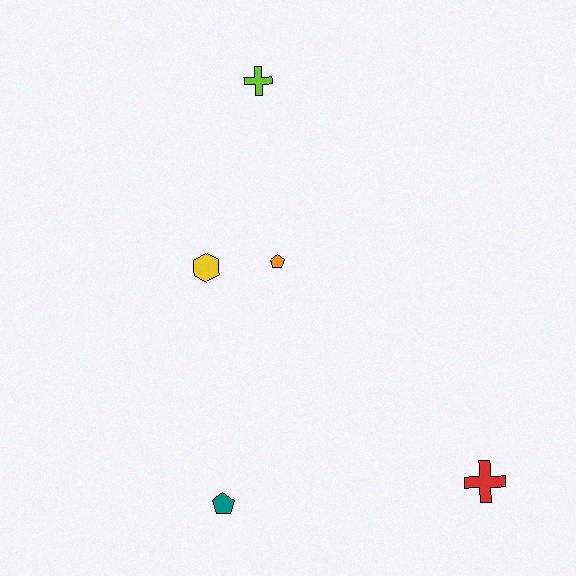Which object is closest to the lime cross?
The orange pentagon is closest to the lime cross.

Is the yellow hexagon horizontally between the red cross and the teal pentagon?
No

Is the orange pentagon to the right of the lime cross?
Yes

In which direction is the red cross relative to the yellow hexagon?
The red cross is to the right of the yellow hexagon.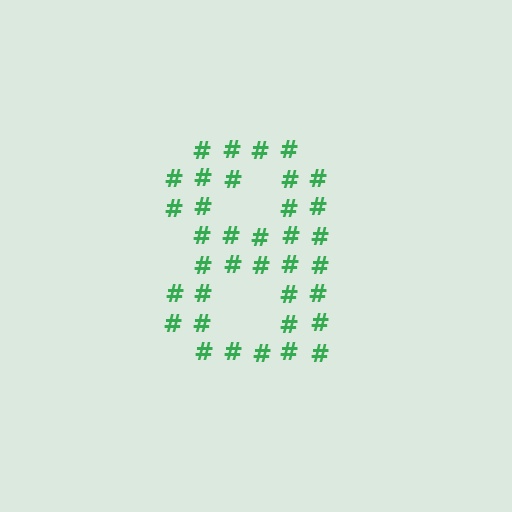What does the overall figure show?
The overall figure shows the digit 8.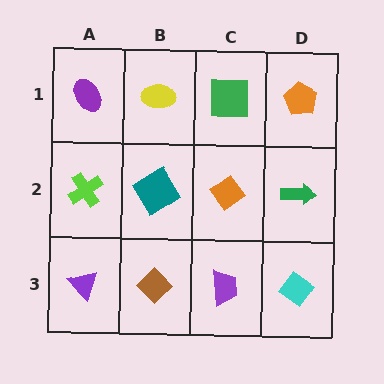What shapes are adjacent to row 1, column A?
A lime cross (row 2, column A), a yellow ellipse (row 1, column B).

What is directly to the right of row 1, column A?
A yellow ellipse.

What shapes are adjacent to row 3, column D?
A green arrow (row 2, column D), a purple trapezoid (row 3, column C).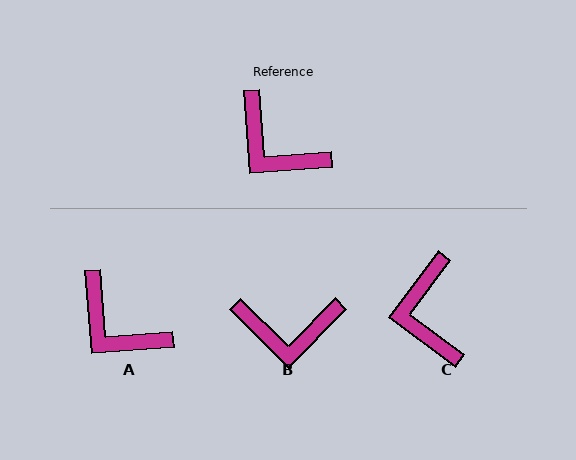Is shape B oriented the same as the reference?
No, it is off by about 41 degrees.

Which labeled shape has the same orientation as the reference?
A.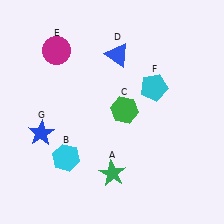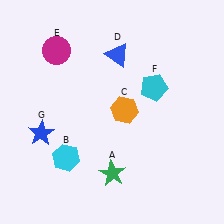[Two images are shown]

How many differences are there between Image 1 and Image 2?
There is 1 difference between the two images.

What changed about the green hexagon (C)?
In Image 1, C is green. In Image 2, it changed to orange.